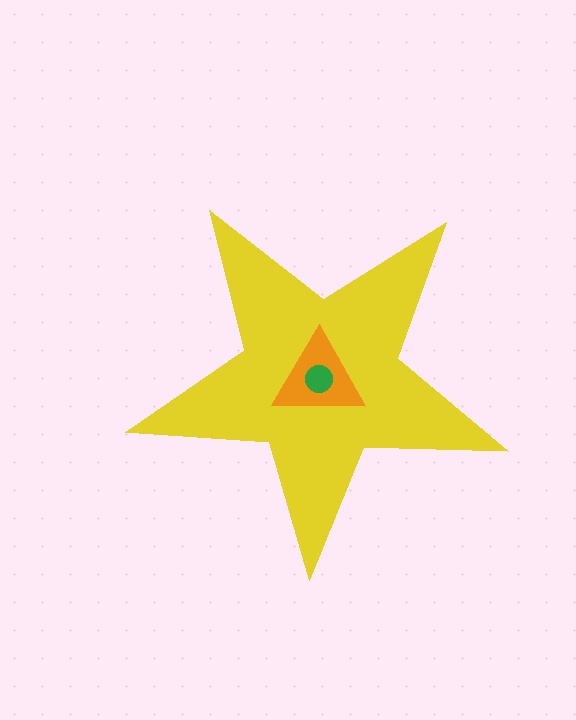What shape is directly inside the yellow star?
The orange triangle.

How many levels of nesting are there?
3.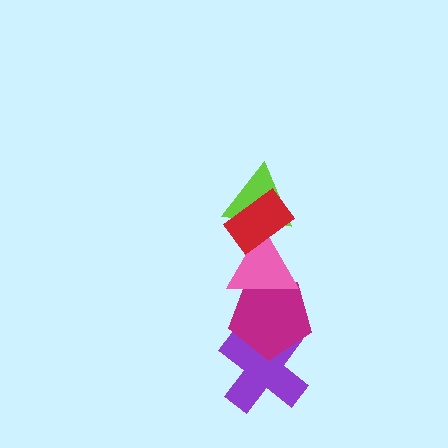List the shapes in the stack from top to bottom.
From top to bottom: the red rectangle, the lime triangle, the pink triangle, the magenta pentagon, the purple cross.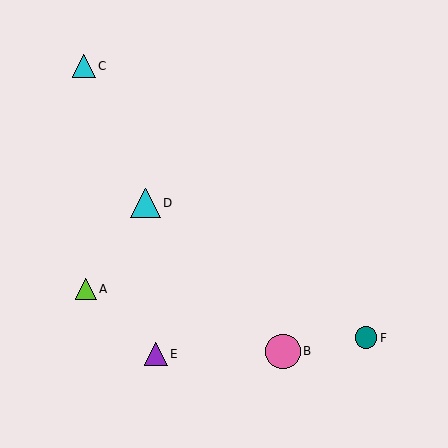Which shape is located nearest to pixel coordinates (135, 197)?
The cyan triangle (labeled D) at (146, 203) is nearest to that location.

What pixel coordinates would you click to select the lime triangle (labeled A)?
Click at (86, 289) to select the lime triangle A.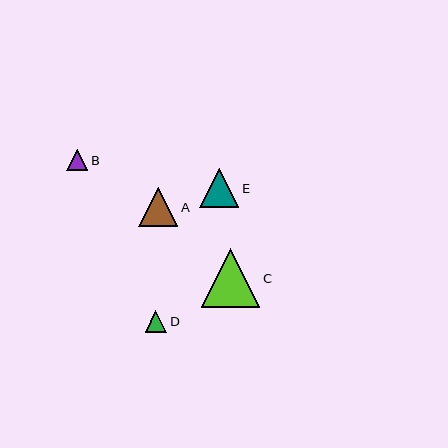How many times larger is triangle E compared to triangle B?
Triangle E is approximately 1.8 times the size of triangle B.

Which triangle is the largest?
Triangle C is the largest with a size of approximately 59 pixels.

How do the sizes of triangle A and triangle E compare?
Triangle A and triangle E are approximately the same size.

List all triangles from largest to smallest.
From largest to smallest: C, A, E, D, B.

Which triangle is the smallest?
Triangle B is the smallest with a size of approximately 21 pixels.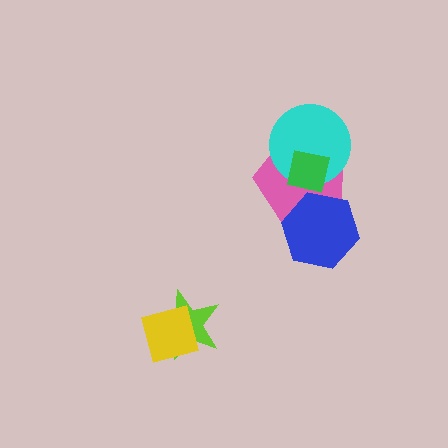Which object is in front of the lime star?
The yellow diamond is in front of the lime star.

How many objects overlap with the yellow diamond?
1 object overlaps with the yellow diamond.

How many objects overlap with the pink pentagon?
3 objects overlap with the pink pentagon.